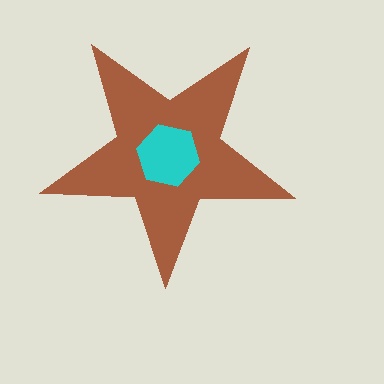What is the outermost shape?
The brown star.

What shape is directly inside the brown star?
The cyan hexagon.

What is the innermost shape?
The cyan hexagon.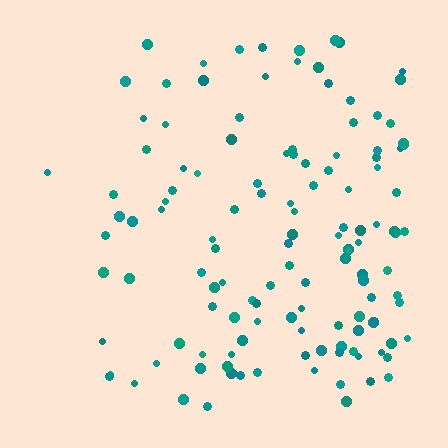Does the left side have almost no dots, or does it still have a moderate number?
Still a moderate number, just noticeably fewer than the right.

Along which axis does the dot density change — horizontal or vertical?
Horizontal.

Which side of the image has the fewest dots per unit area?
The left.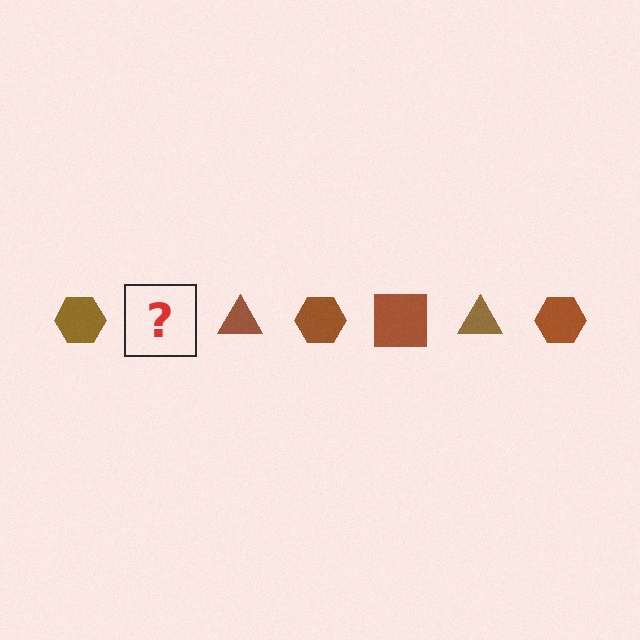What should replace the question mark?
The question mark should be replaced with a brown square.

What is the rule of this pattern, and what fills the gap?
The rule is that the pattern cycles through hexagon, square, triangle shapes in brown. The gap should be filled with a brown square.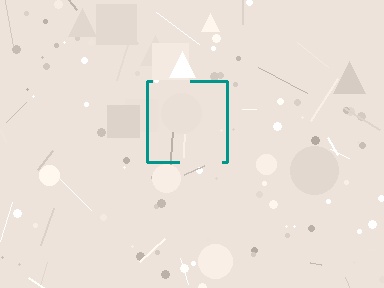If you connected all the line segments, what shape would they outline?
They would outline a square.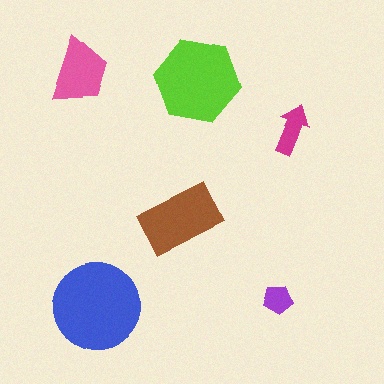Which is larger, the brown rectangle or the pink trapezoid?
The brown rectangle.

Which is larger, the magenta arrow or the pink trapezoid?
The pink trapezoid.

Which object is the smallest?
The purple pentagon.